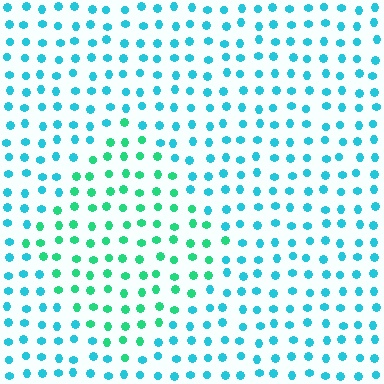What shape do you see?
I see a diamond.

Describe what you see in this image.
The image is filled with small cyan elements in a uniform arrangement. A diamond-shaped region is visible where the elements are tinted to a slightly different hue, forming a subtle color boundary.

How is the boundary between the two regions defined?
The boundary is defined purely by a slight shift in hue (about 37 degrees). Spacing, size, and orientation are identical on both sides.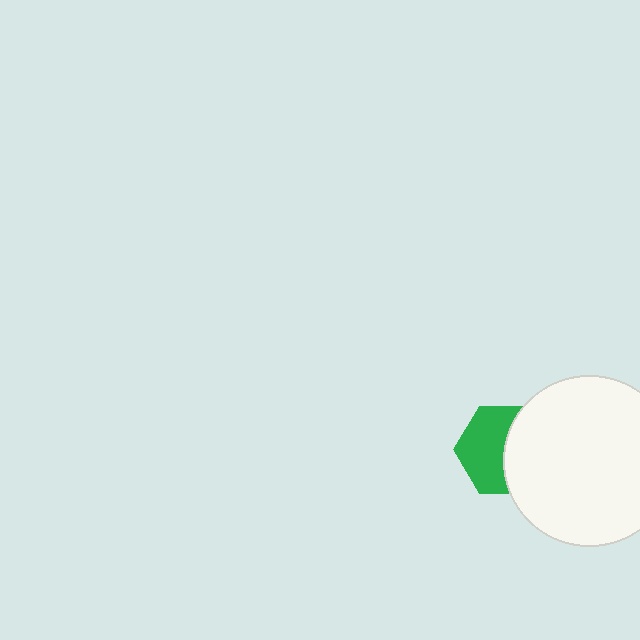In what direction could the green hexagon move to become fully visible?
The green hexagon could move left. That would shift it out from behind the white circle entirely.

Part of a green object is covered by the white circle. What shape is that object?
It is a hexagon.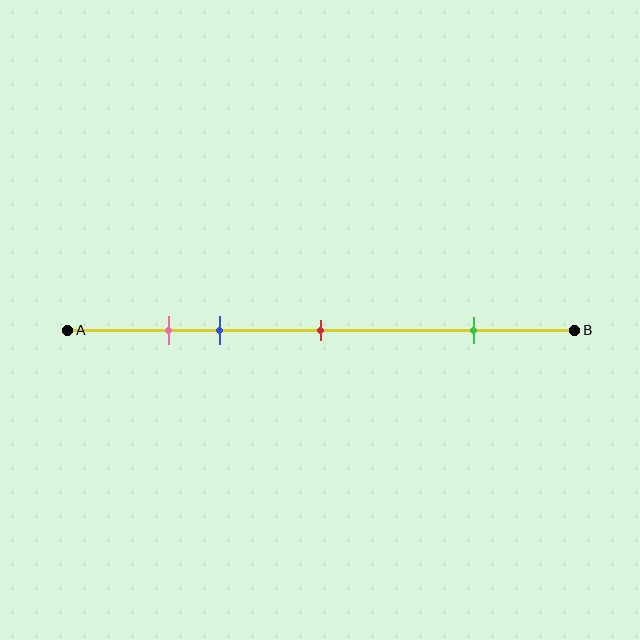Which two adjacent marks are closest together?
The pink and blue marks are the closest adjacent pair.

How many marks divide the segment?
There are 4 marks dividing the segment.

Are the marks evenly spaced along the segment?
No, the marks are not evenly spaced.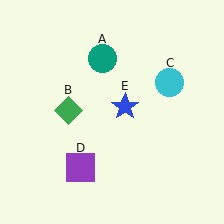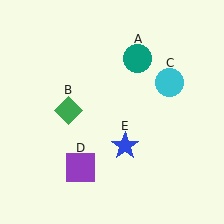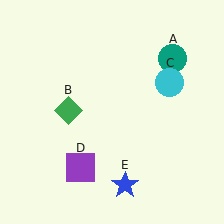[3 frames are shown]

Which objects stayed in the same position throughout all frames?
Green diamond (object B) and cyan circle (object C) and purple square (object D) remained stationary.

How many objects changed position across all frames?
2 objects changed position: teal circle (object A), blue star (object E).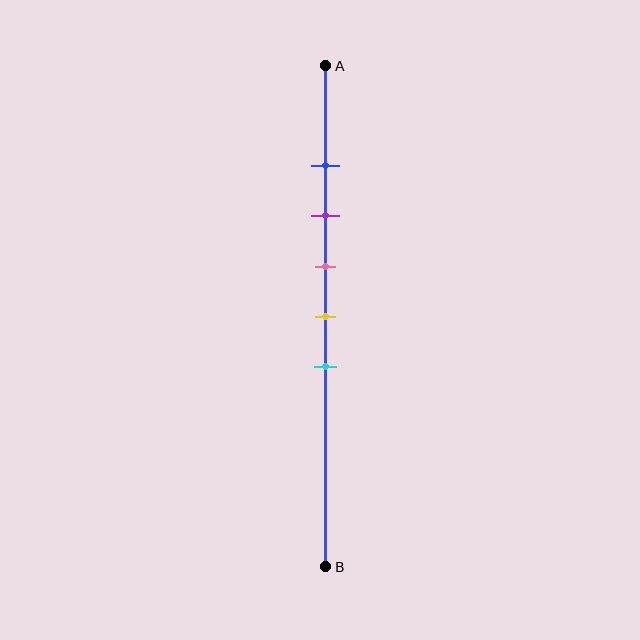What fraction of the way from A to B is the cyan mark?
The cyan mark is approximately 60% (0.6) of the way from A to B.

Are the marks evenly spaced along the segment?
Yes, the marks are approximately evenly spaced.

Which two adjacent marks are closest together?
The blue and purple marks are the closest adjacent pair.